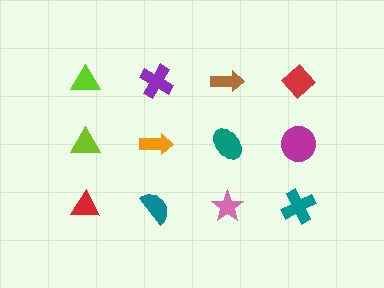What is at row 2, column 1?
A lime triangle.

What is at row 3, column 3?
A pink star.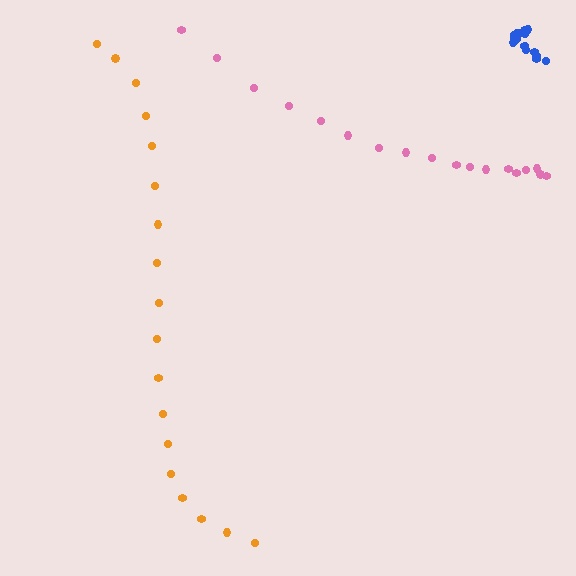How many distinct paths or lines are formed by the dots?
There are 3 distinct paths.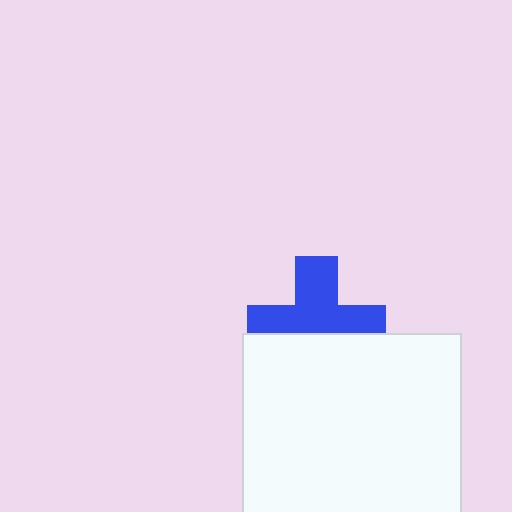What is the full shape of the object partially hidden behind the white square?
The partially hidden object is a blue cross.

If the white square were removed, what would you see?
You would see the complete blue cross.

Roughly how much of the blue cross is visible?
About half of it is visible (roughly 60%).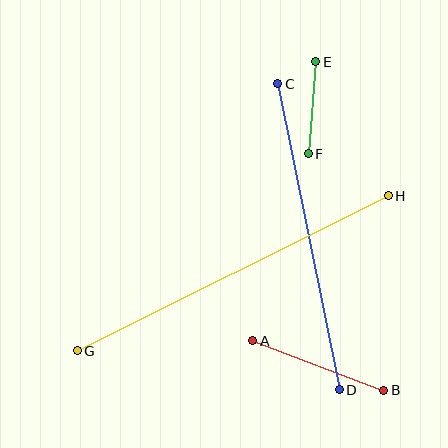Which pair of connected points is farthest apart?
Points G and H are farthest apart.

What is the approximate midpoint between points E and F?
The midpoint is at approximately (312, 108) pixels.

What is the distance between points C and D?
The distance is approximately 312 pixels.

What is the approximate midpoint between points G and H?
The midpoint is at approximately (233, 273) pixels.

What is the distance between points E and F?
The distance is approximately 92 pixels.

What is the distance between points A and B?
The distance is approximately 140 pixels.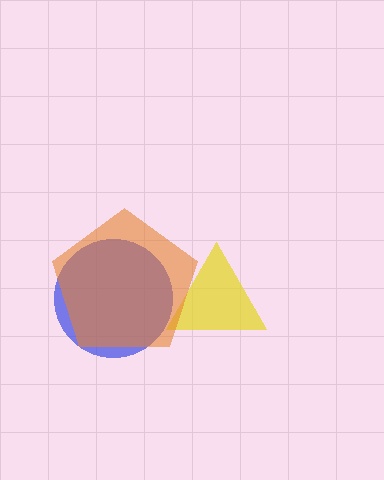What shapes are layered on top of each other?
The layered shapes are: a blue circle, a yellow triangle, an orange pentagon.